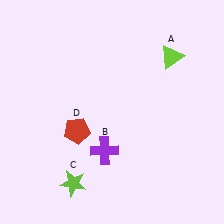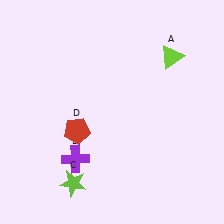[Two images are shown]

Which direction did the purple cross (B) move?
The purple cross (B) moved left.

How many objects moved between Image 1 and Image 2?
1 object moved between the two images.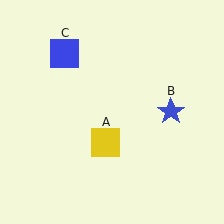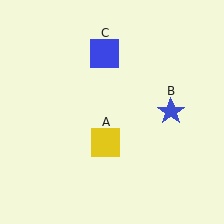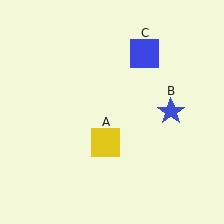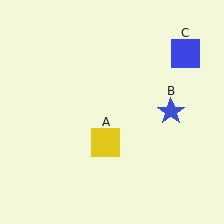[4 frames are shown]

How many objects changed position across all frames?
1 object changed position: blue square (object C).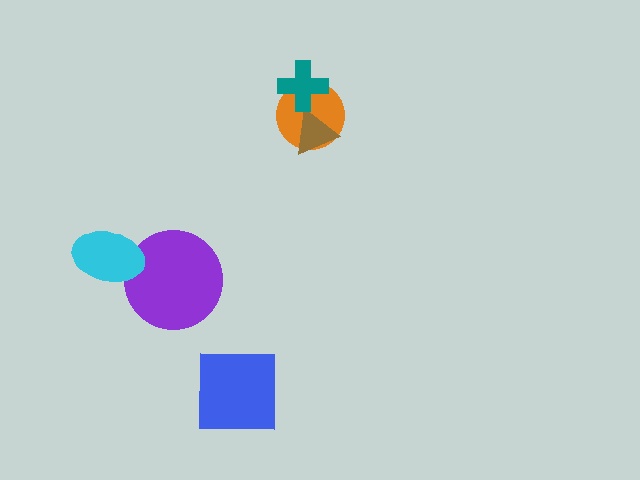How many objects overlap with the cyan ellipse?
1 object overlaps with the cyan ellipse.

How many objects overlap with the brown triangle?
1 object overlaps with the brown triangle.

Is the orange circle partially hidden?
Yes, it is partially covered by another shape.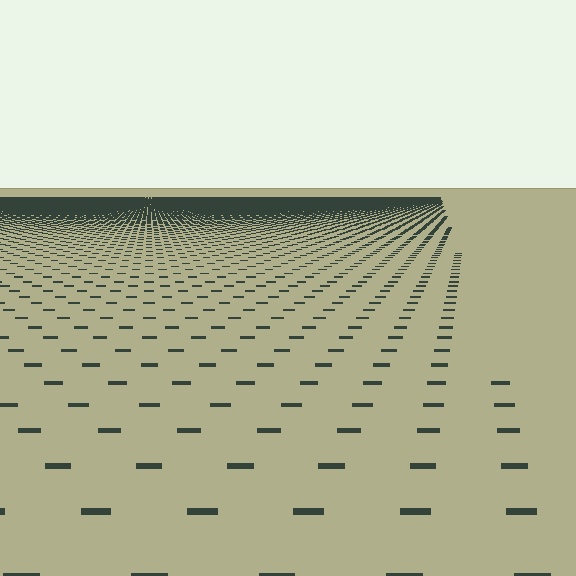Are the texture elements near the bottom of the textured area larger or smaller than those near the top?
Larger. Near the bottom, elements are closer to the viewer and appear at a bigger on-screen size.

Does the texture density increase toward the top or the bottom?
Density increases toward the top.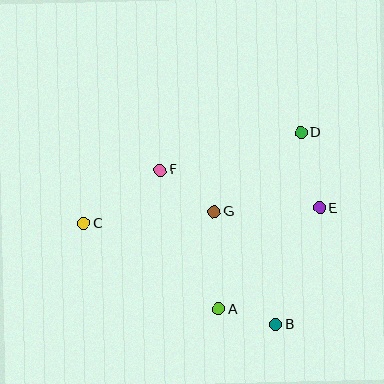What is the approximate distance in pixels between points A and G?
The distance between A and G is approximately 97 pixels.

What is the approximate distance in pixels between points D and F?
The distance between D and F is approximately 146 pixels.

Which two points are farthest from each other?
Points C and E are farthest from each other.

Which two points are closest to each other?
Points A and B are closest to each other.